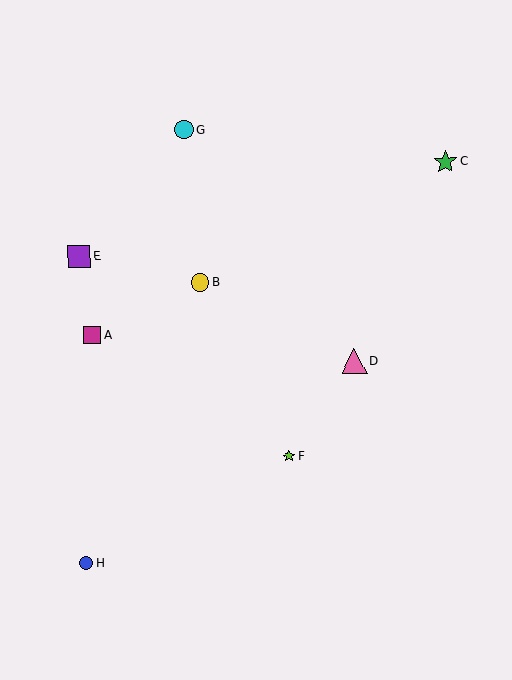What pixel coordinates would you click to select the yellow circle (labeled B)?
Click at (200, 282) to select the yellow circle B.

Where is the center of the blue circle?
The center of the blue circle is at (86, 563).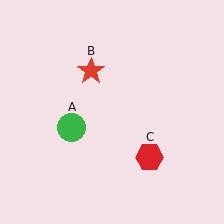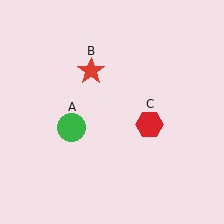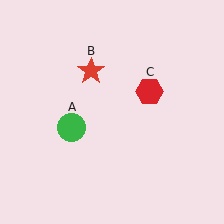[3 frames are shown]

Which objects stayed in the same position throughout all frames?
Green circle (object A) and red star (object B) remained stationary.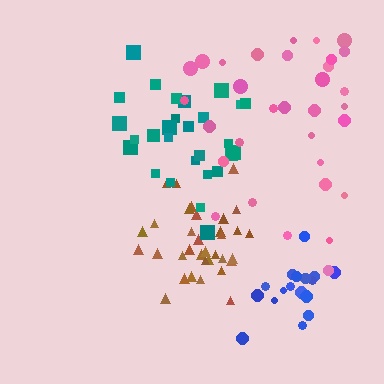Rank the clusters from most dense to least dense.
brown, blue, teal, pink.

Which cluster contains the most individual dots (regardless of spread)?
Brown (34).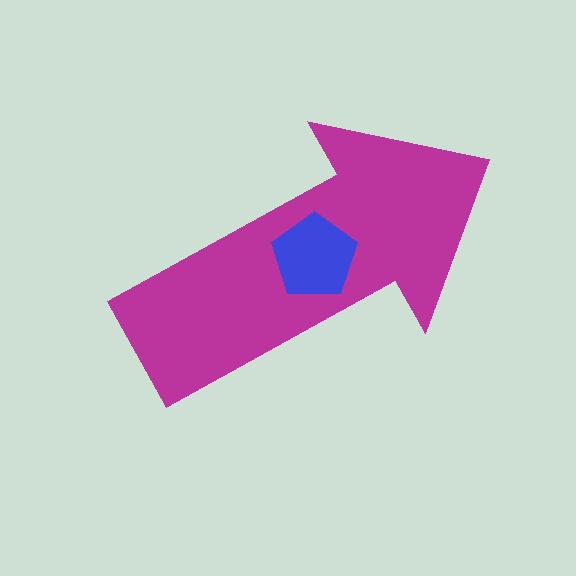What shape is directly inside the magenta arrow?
The blue pentagon.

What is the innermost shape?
The blue pentagon.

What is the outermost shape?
The magenta arrow.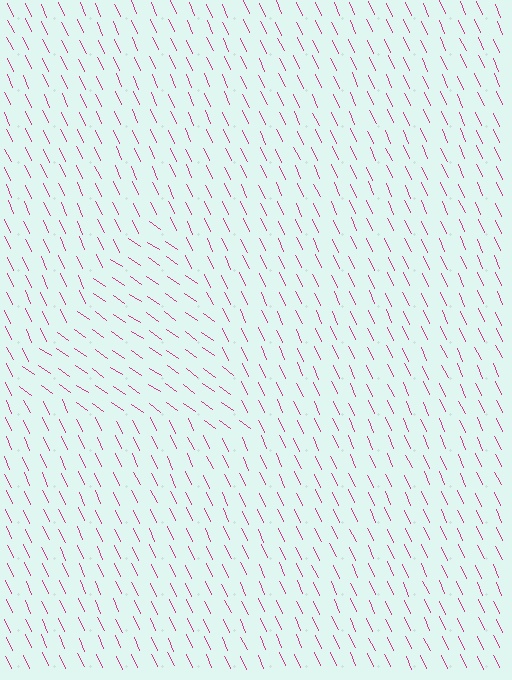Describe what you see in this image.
The image is filled with small magenta line segments. A triangle region in the image has lines oriented differently from the surrounding lines, creating a visible texture boundary.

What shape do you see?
I see a triangle.